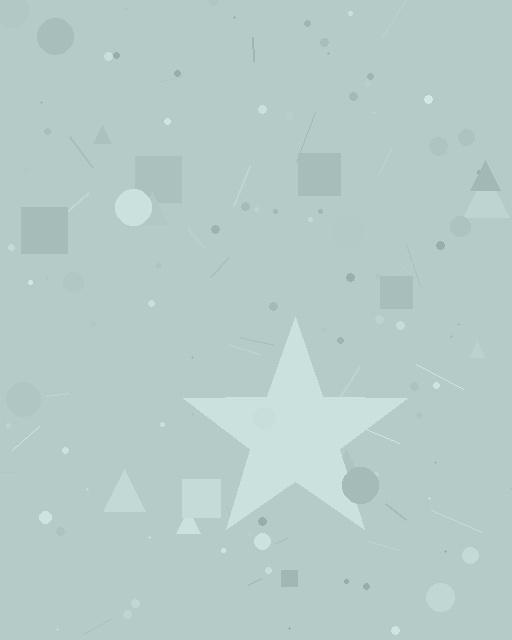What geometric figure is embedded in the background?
A star is embedded in the background.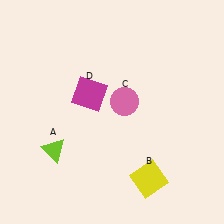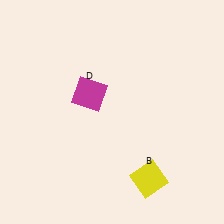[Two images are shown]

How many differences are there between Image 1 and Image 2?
There are 2 differences between the two images.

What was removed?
The pink circle (C), the lime triangle (A) were removed in Image 2.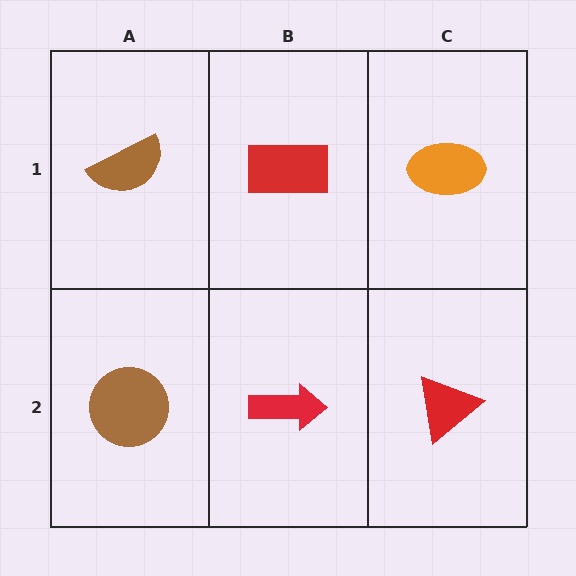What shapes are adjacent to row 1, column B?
A red arrow (row 2, column B), a brown semicircle (row 1, column A), an orange ellipse (row 1, column C).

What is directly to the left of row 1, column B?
A brown semicircle.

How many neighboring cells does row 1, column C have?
2.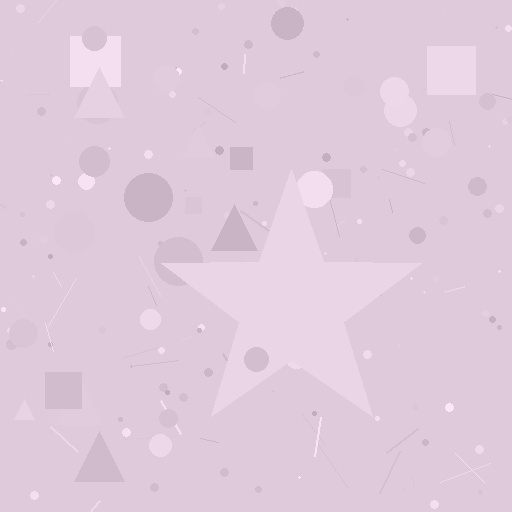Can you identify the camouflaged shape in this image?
The camouflaged shape is a star.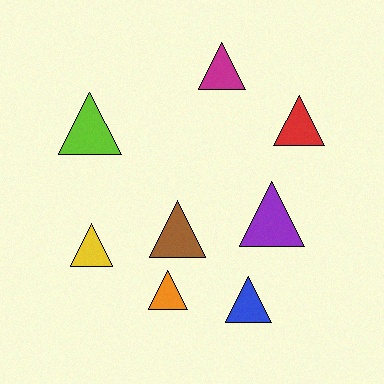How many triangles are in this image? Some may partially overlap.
There are 8 triangles.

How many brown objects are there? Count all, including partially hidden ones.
There is 1 brown object.